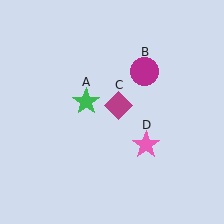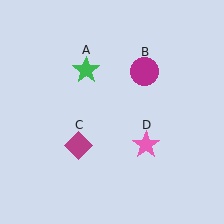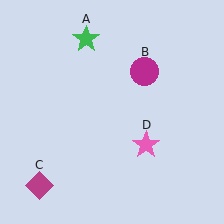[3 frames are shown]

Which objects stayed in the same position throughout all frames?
Magenta circle (object B) and pink star (object D) remained stationary.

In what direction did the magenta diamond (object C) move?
The magenta diamond (object C) moved down and to the left.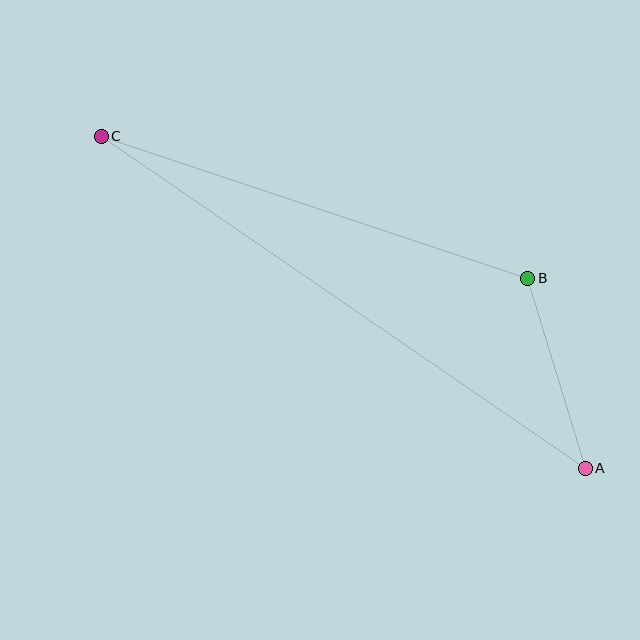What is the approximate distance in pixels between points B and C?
The distance between B and C is approximately 449 pixels.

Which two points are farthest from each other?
Points A and C are farthest from each other.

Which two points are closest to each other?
Points A and B are closest to each other.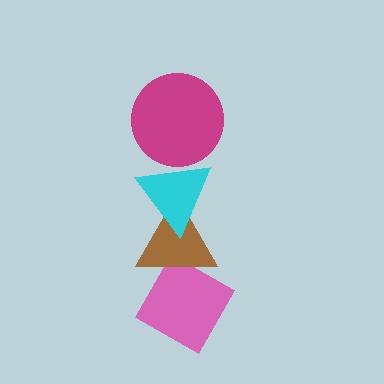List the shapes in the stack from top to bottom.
From top to bottom: the magenta circle, the cyan triangle, the brown triangle, the pink diamond.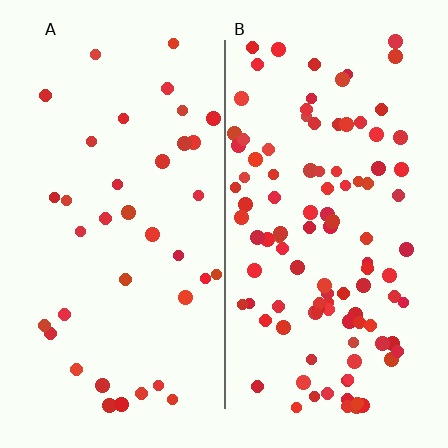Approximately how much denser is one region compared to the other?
Approximately 2.9× — region B over region A.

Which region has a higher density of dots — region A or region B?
B (the right).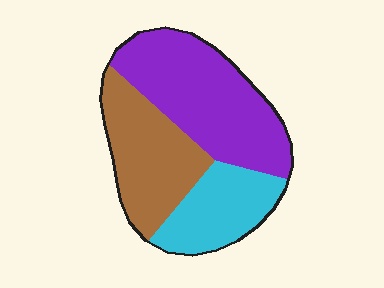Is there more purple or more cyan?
Purple.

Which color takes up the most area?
Purple, at roughly 45%.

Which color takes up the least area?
Cyan, at roughly 25%.